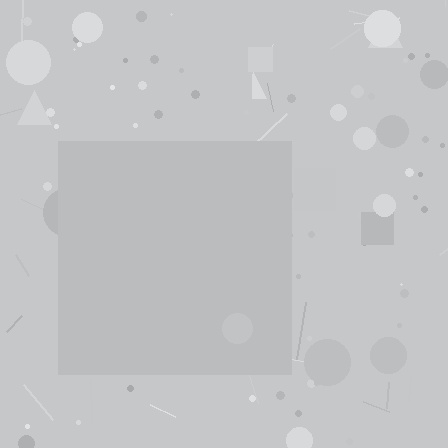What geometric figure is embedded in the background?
A square is embedded in the background.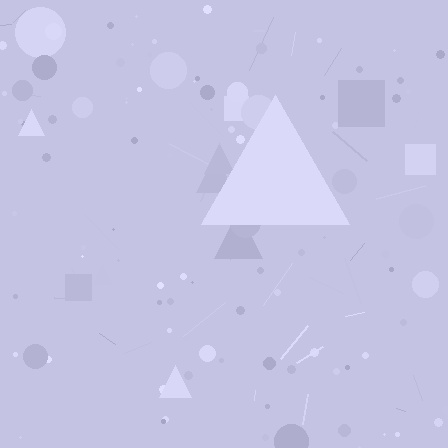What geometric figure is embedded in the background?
A triangle is embedded in the background.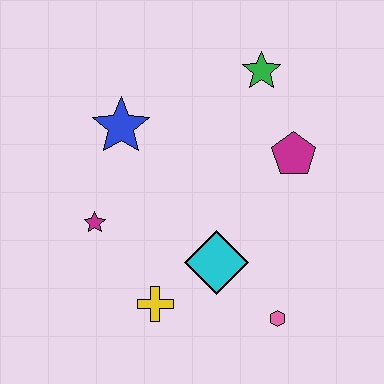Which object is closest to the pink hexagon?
The cyan diamond is closest to the pink hexagon.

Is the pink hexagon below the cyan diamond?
Yes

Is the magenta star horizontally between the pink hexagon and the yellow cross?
No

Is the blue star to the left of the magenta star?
No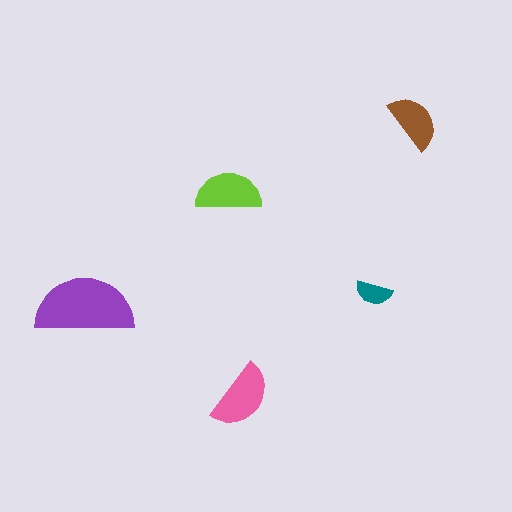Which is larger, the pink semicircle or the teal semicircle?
The pink one.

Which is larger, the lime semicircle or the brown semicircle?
The lime one.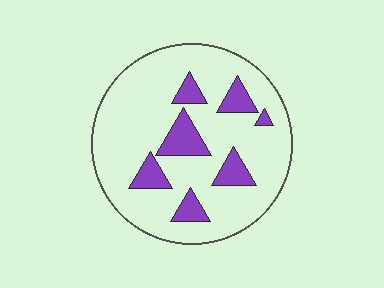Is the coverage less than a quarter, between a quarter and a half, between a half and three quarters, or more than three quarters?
Less than a quarter.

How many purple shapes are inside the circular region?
7.